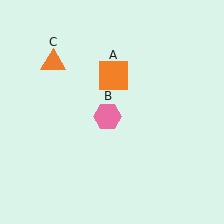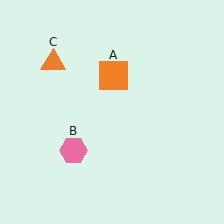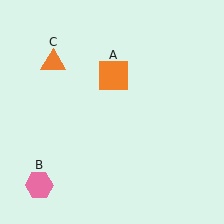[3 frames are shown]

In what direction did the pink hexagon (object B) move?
The pink hexagon (object B) moved down and to the left.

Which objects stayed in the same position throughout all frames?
Orange square (object A) and orange triangle (object C) remained stationary.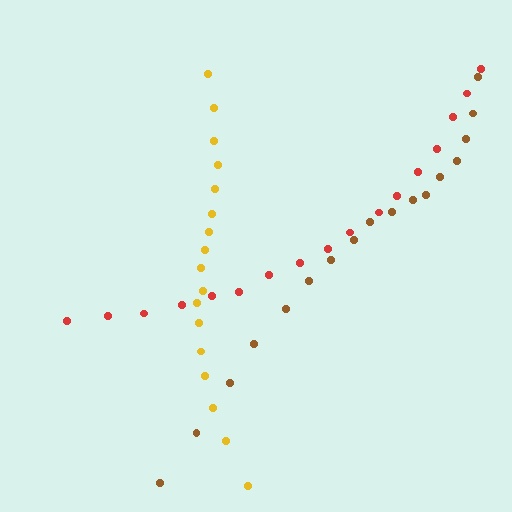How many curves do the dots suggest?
There are 3 distinct paths.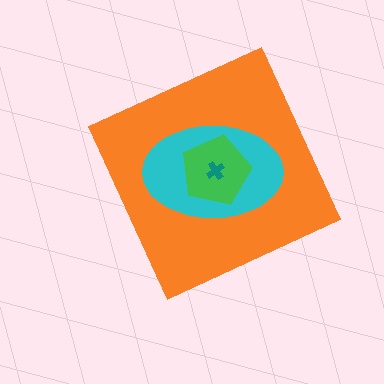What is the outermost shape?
The orange diamond.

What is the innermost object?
The teal cross.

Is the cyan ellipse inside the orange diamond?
Yes.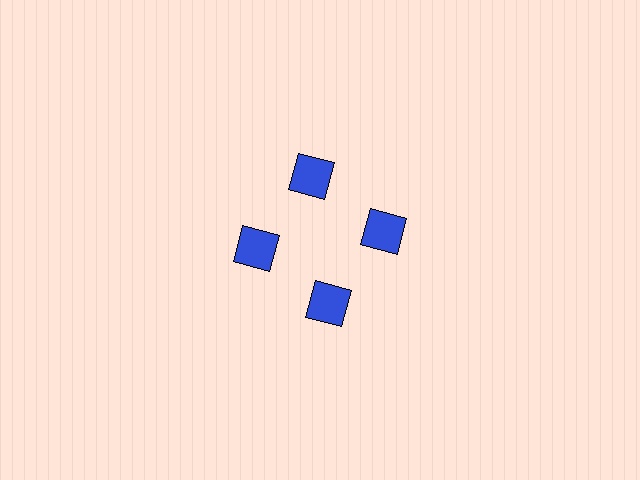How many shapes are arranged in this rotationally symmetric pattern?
There are 4 shapes, arranged in 4 groups of 1.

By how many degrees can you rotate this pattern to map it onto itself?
The pattern maps onto itself every 90 degrees of rotation.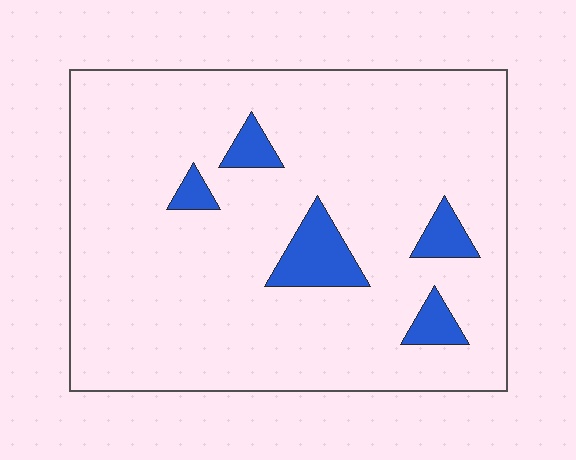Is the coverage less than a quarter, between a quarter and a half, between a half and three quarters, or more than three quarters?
Less than a quarter.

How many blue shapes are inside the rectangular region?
5.